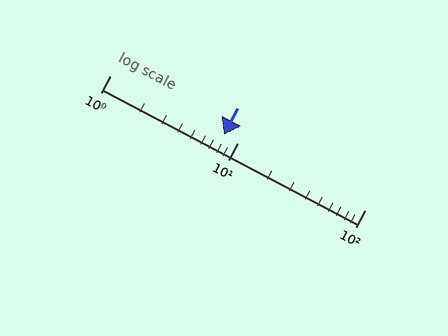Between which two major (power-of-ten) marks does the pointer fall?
The pointer is between 1 and 10.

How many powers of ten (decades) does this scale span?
The scale spans 2 decades, from 1 to 100.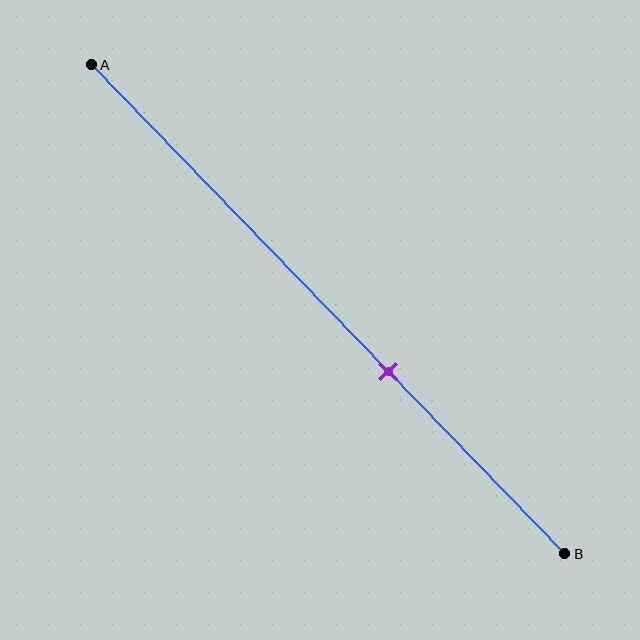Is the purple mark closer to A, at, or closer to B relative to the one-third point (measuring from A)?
The purple mark is closer to point B than the one-third point of segment AB.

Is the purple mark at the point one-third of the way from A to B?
No, the mark is at about 65% from A, not at the 33% one-third point.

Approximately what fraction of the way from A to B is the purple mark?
The purple mark is approximately 65% of the way from A to B.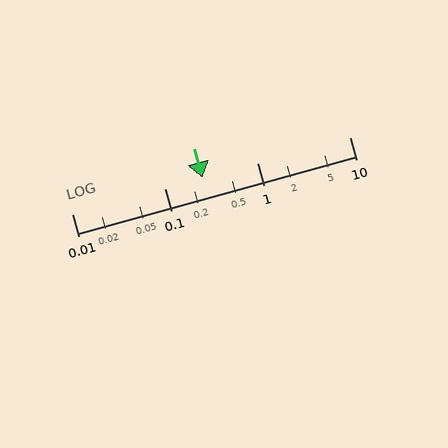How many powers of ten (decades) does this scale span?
The scale spans 3 decades, from 0.01 to 10.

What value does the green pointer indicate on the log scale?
The pointer indicates approximately 0.26.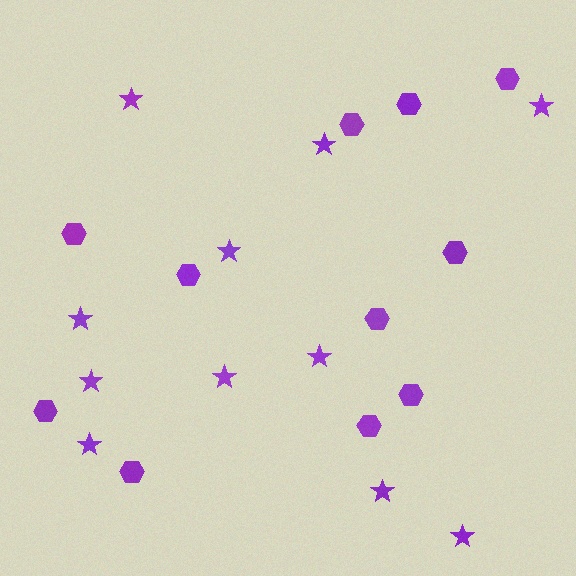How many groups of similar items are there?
There are 2 groups: one group of hexagons (11) and one group of stars (11).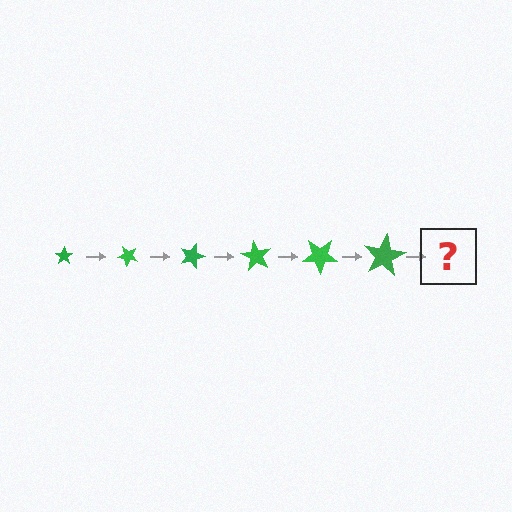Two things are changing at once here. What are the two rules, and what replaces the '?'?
The two rules are that the star grows larger each step and it rotates 45 degrees each step. The '?' should be a star, larger than the previous one and rotated 270 degrees from the start.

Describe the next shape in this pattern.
It should be a star, larger than the previous one and rotated 270 degrees from the start.